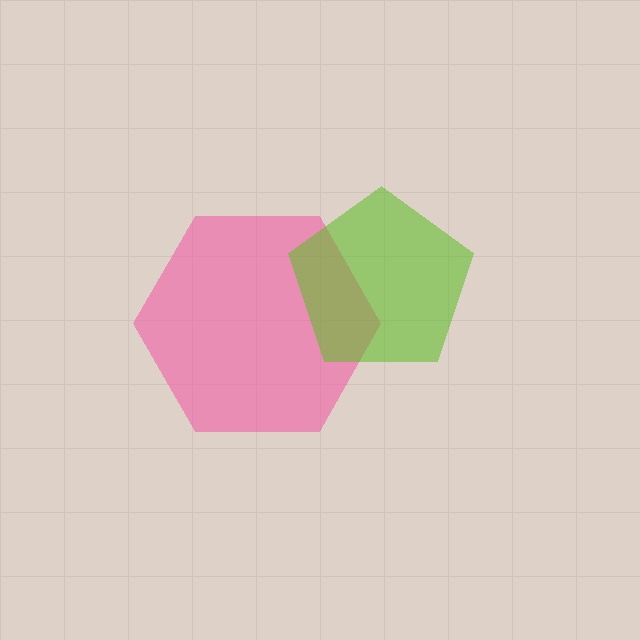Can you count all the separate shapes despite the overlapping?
Yes, there are 2 separate shapes.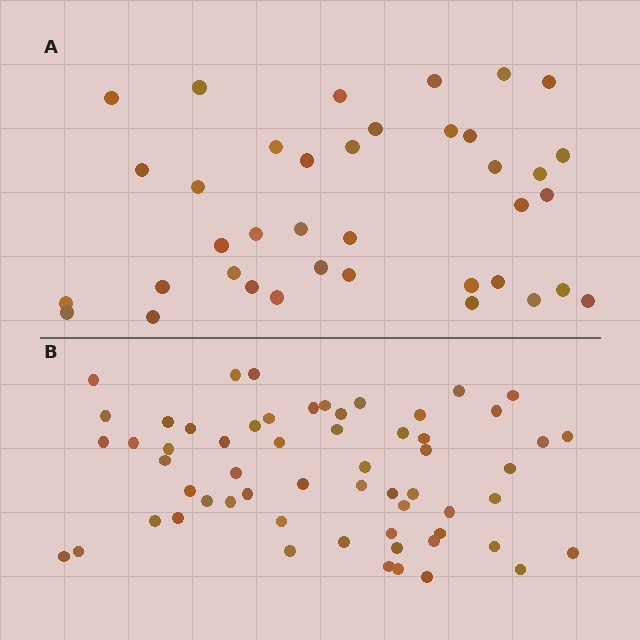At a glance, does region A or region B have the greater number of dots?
Region B (the bottom region) has more dots.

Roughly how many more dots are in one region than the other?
Region B has approximately 20 more dots than region A.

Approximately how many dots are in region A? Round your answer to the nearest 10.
About 40 dots. (The exact count is 38, which rounds to 40.)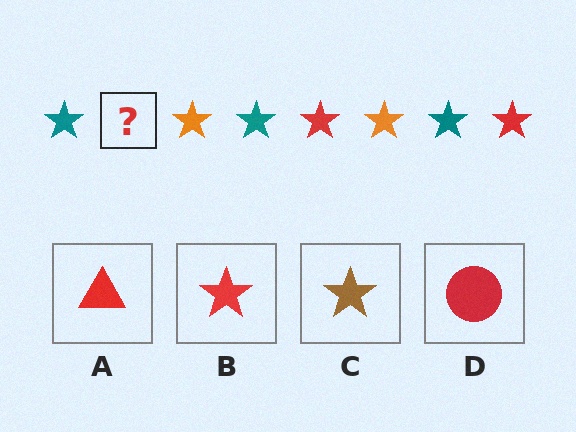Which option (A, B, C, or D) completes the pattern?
B.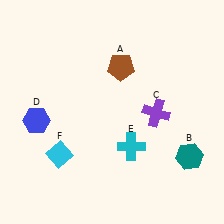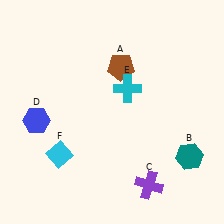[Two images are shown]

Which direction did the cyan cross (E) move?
The cyan cross (E) moved up.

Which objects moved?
The objects that moved are: the purple cross (C), the cyan cross (E).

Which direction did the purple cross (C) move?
The purple cross (C) moved down.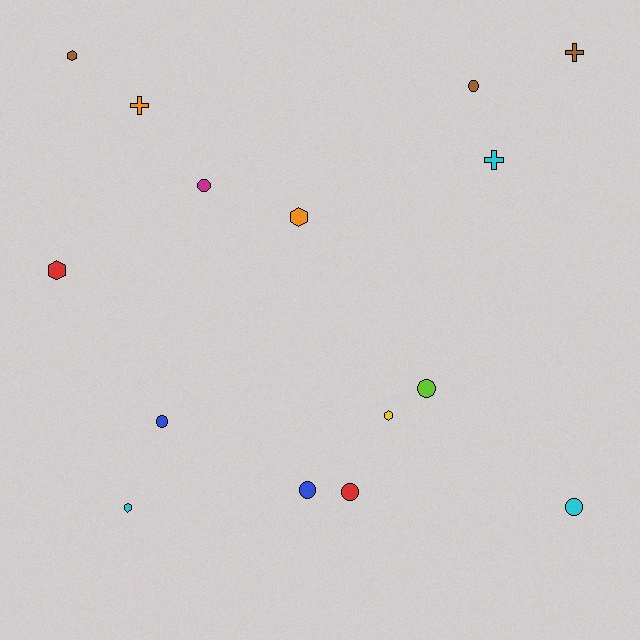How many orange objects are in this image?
There are 2 orange objects.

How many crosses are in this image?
There are 3 crosses.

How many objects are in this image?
There are 15 objects.